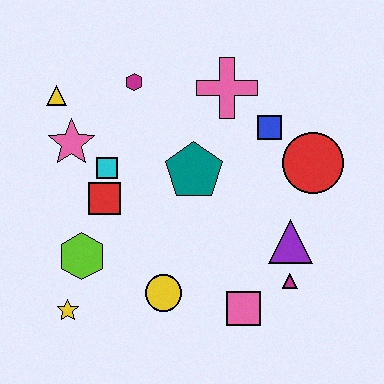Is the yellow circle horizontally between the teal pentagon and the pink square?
No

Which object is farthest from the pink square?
The yellow triangle is farthest from the pink square.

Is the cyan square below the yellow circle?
No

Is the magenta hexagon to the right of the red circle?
No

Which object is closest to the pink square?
The magenta triangle is closest to the pink square.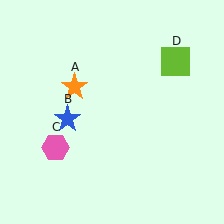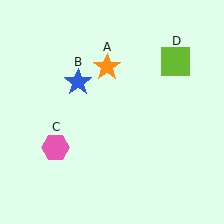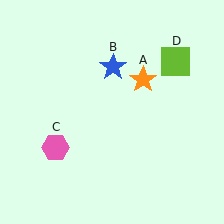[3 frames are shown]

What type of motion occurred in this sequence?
The orange star (object A), blue star (object B) rotated clockwise around the center of the scene.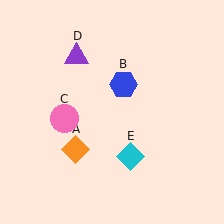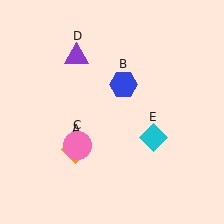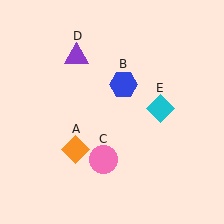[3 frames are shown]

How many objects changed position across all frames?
2 objects changed position: pink circle (object C), cyan diamond (object E).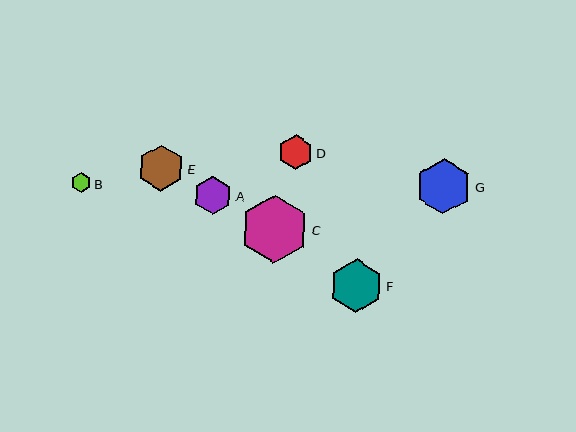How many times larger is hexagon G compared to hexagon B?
Hexagon G is approximately 2.7 times the size of hexagon B.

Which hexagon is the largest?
Hexagon C is the largest with a size of approximately 68 pixels.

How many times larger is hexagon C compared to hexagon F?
Hexagon C is approximately 1.3 times the size of hexagon F.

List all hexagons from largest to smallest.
From largest to smallest: C, G, F, E, A, D, B.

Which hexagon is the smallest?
Hexagon B is the smallest with a size of approximately 20 pixels.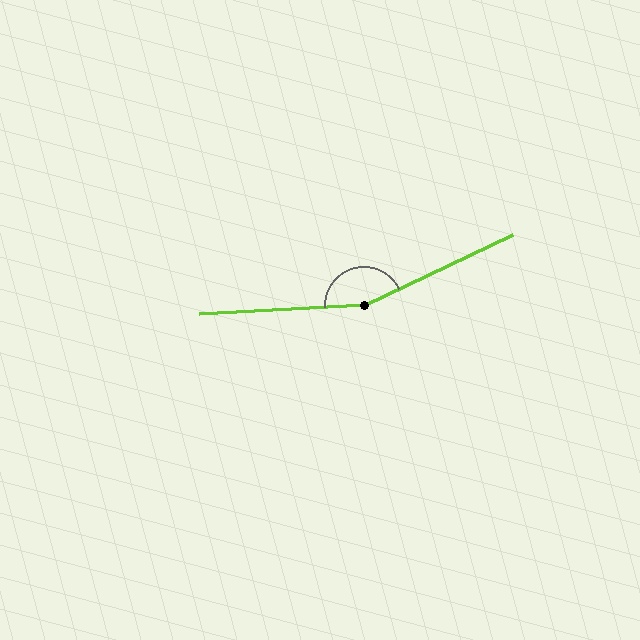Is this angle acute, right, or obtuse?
It is obtuse.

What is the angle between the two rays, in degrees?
Approximately 158 degrees.